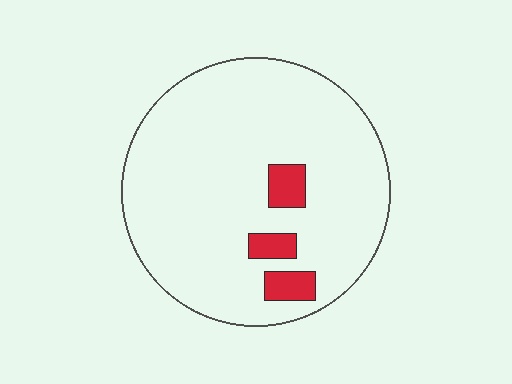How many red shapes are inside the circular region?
3.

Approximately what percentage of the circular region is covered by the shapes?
Approximately 10%.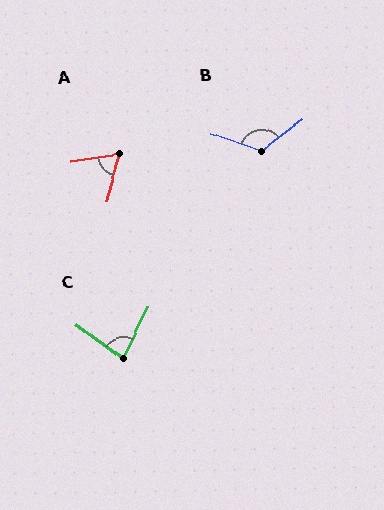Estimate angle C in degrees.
Approximately 79 degrees.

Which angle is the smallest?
A, at approximately 65 degrees.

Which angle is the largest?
B, at approximately 123 degrees.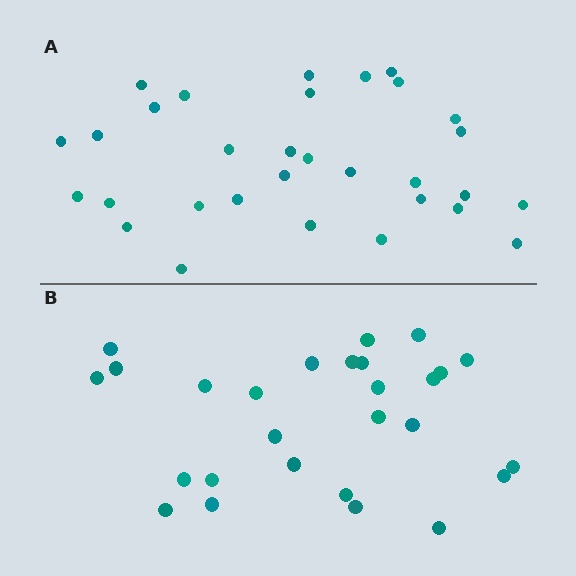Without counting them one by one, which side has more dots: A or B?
Region A (the top region) has more dots.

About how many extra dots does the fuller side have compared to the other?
Region A has about 4 more dots than region B.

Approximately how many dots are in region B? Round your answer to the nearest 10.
About 30 dots. (The exact count is 27, which rounds to 30.)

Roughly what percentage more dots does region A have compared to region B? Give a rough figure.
About 15% more.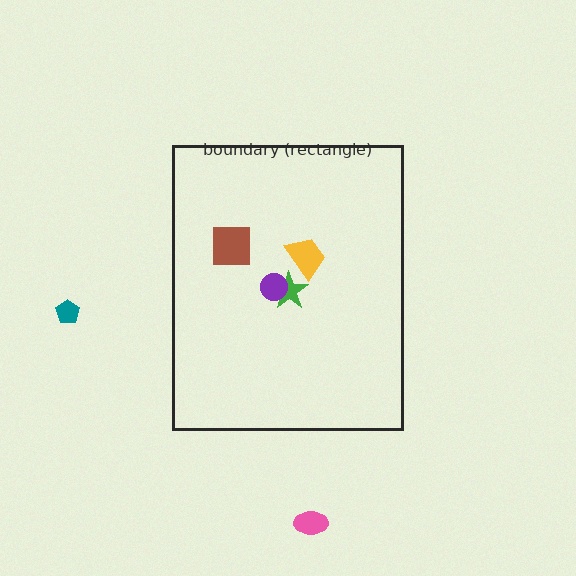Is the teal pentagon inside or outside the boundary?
Outside.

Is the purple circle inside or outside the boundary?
Inside.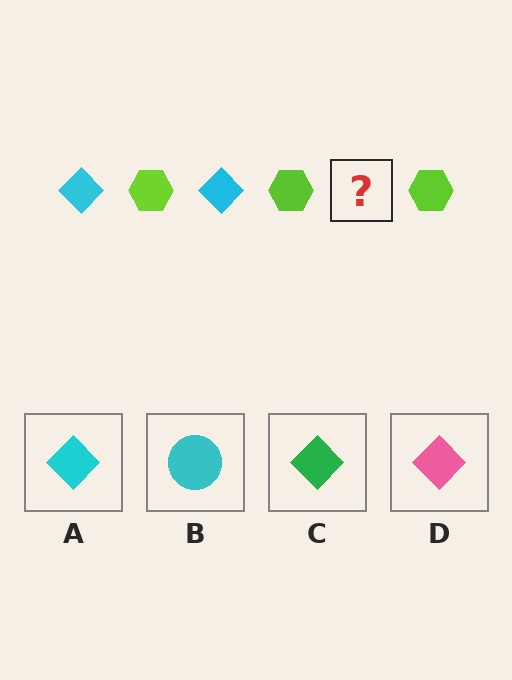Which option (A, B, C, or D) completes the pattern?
A.